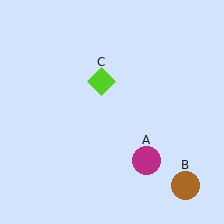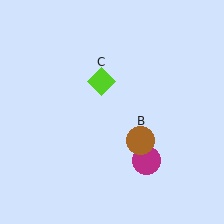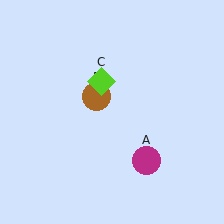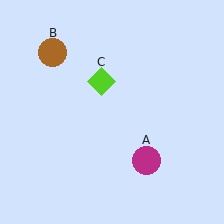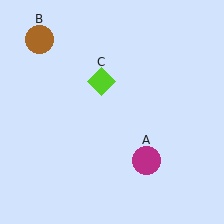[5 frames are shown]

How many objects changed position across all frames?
1 object changed position: brown circle (object B).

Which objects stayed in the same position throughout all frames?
Magenta circle (object A) and lime diamond (object C) remained stationary.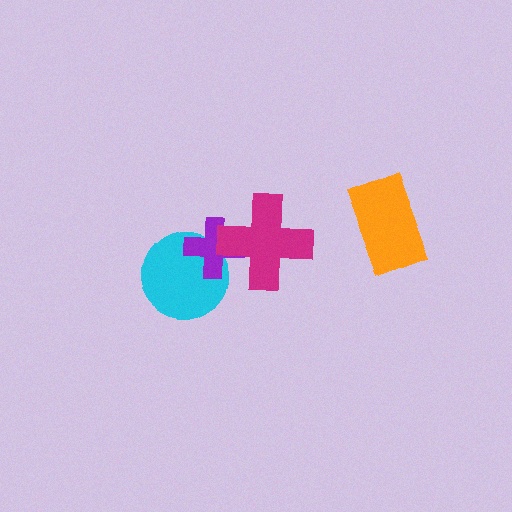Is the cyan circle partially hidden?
Yes, it is partially covered by another shape.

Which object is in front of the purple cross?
The magenta cross is in front of the purple cross.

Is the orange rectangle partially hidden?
No, no other shape covers it.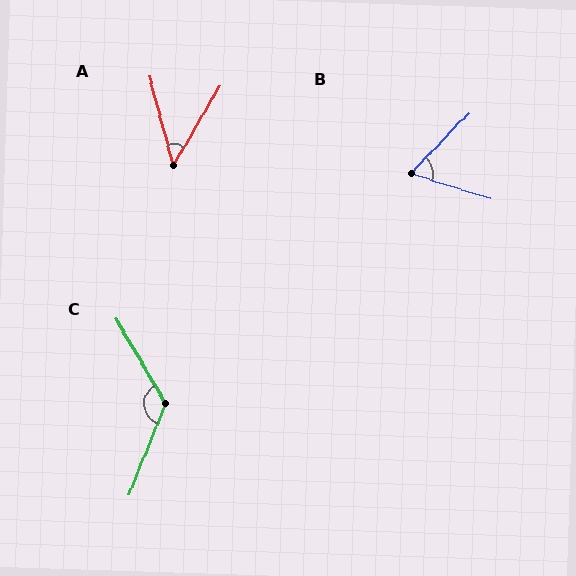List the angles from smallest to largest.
A (46°), B (63°), C (128°).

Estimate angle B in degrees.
Approximately 63 degrees.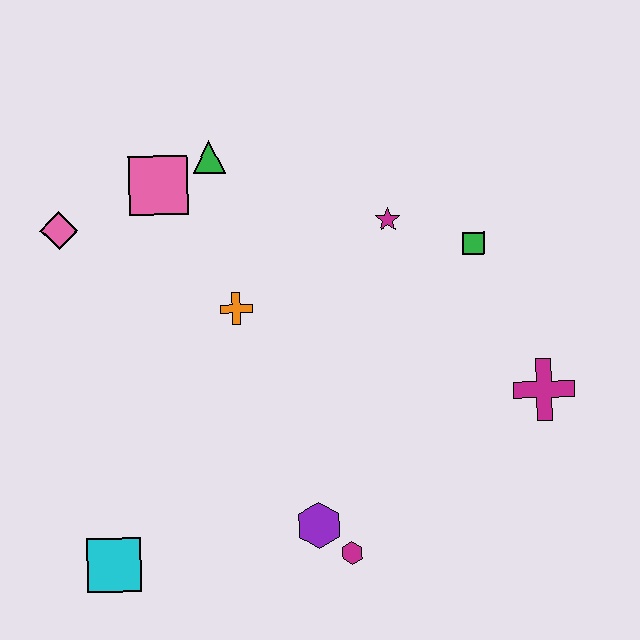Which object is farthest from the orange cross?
The magenta cross is farthest from the orange cross.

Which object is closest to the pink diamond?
The pink square is closest to the pink diamond.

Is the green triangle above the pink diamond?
Yes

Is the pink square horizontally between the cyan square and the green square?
Yes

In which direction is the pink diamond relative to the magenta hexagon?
The pink diamond is above the magenta hexagon.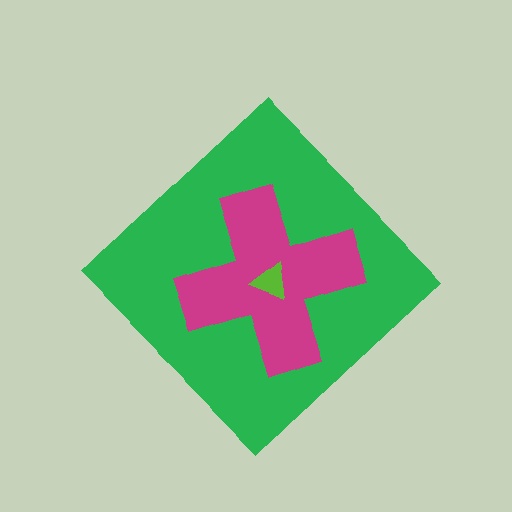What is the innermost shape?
The lime triangle.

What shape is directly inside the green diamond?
The magenta cross.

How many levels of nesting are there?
3.